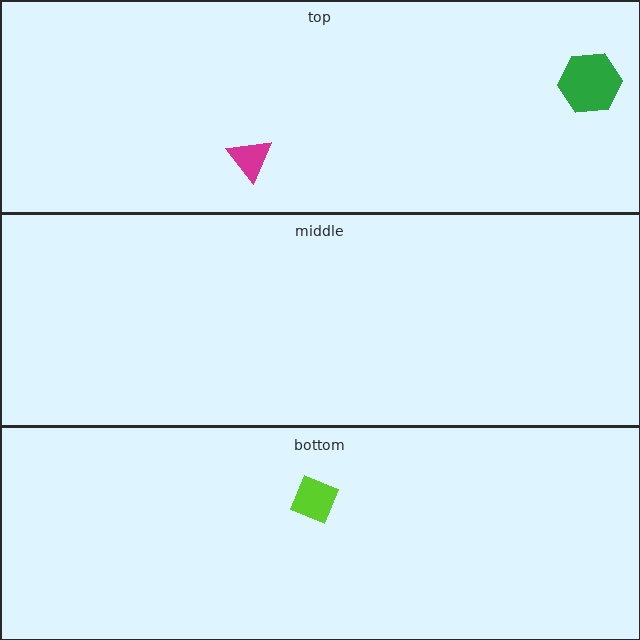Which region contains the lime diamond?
The bottom region.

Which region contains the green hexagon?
The top region.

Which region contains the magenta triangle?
The top region.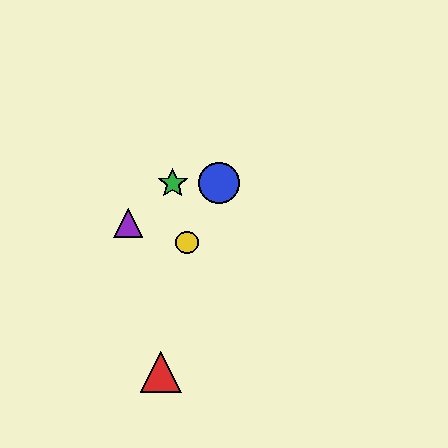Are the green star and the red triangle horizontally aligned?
No, the green star is at y≈183 and the red triangle is at y≈372.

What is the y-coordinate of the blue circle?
The blue circle is at y≈183.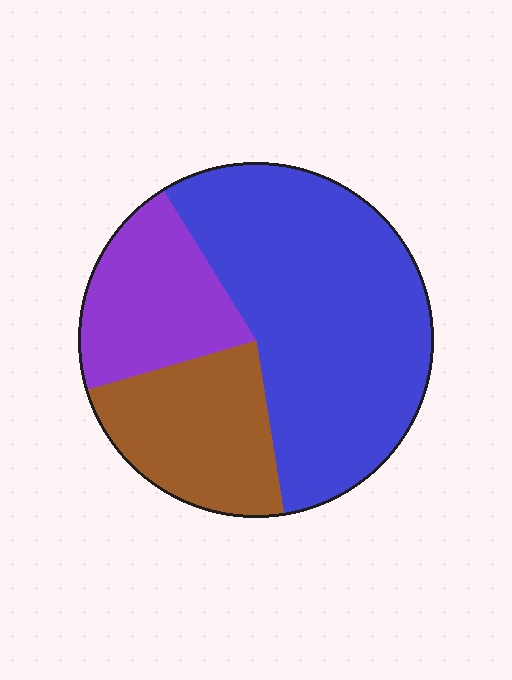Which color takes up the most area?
Blue, at roughly 55%.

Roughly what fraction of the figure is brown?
Brown takes up between a sixth and a third of the figure.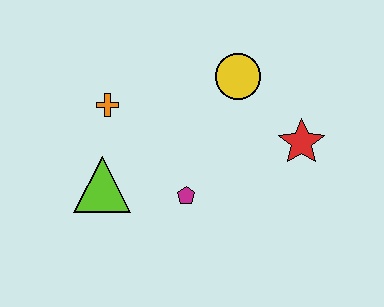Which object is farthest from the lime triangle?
The red star is farthest from the lime triangle.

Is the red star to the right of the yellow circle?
Yes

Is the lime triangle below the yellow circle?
Yes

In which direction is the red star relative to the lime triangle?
The red star is to the right of the lime triangle.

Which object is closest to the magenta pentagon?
The lime triangle is closest to the magenta pentagon.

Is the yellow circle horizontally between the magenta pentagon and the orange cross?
No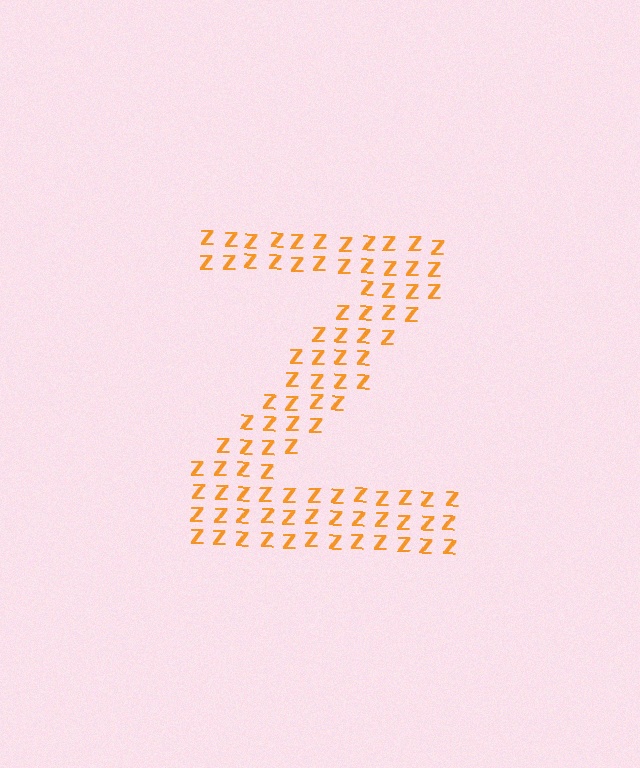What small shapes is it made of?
It is made of small letter Z's.